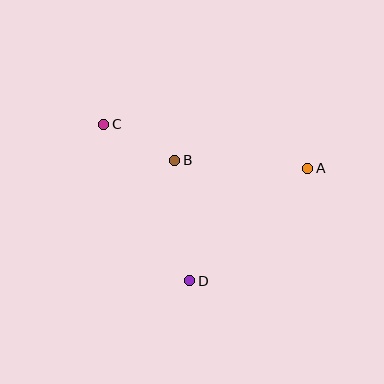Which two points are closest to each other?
Points B and C are closest to each other.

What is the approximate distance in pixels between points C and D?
The distance between C and D is approximately 178 pixels.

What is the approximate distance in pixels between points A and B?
The distance between A and B is approximately 134 pixels.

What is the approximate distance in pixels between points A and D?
The distance between A and D is approximately 163 pixels.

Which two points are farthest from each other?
Points A and C are farthest from each other.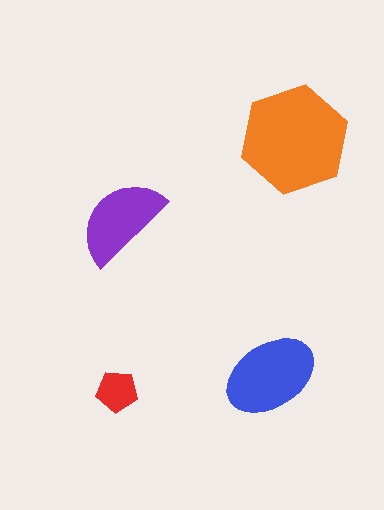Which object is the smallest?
The red pentagon.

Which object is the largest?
The orange hexagon.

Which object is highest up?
The orange hexagon is topmost.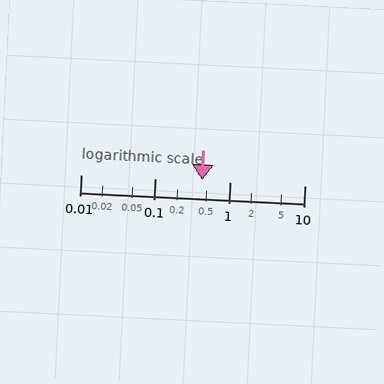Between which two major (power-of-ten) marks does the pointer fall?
The pointer is between 0.1 and 1.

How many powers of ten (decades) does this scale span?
The scale spans 3 decades, from 0.01 to 10.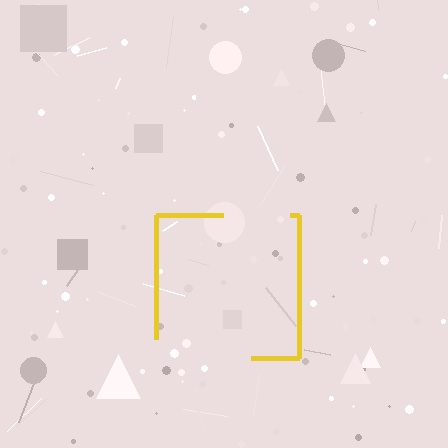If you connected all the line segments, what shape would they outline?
They would outline a square.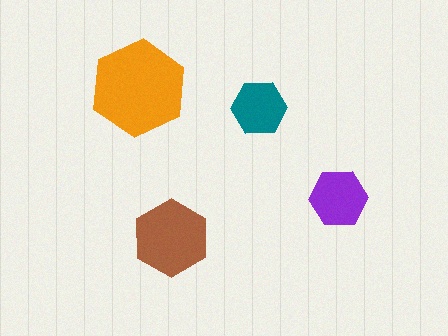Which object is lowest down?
The brown hexagon is bottommost.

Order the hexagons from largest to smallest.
the orange one, the brown one, the purple one, the teal one.